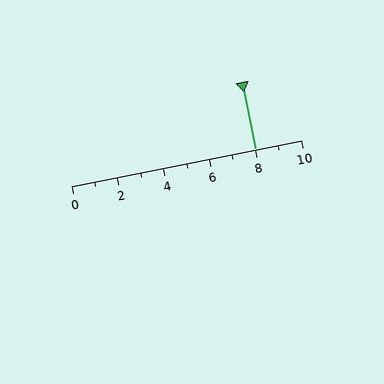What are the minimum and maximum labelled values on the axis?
The axis runs from 0 to 10.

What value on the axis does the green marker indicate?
The marker indicates approximately 8.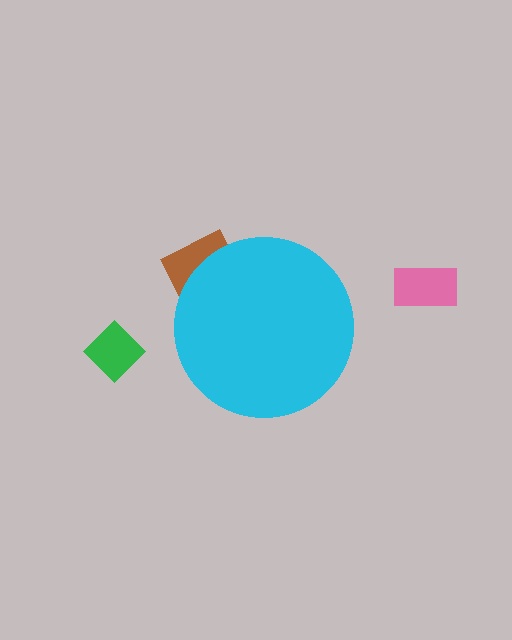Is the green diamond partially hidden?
No, the green diamond is fully visible.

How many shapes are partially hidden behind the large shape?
1 shape is partially hidden.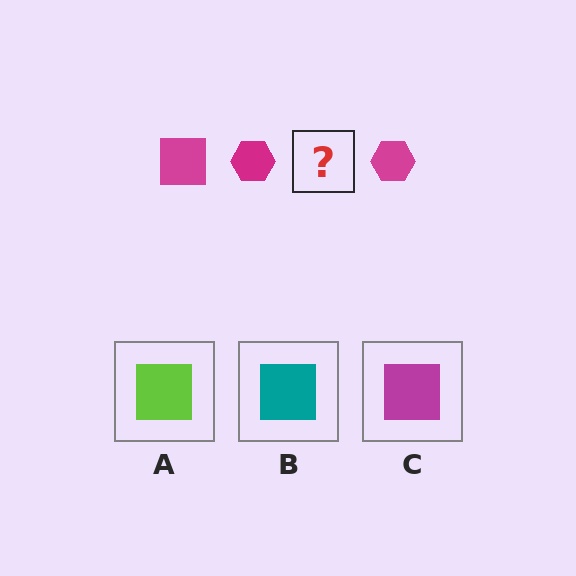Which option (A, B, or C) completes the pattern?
C.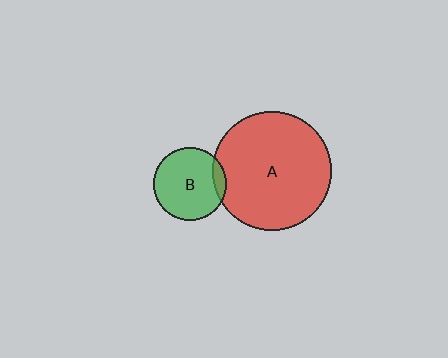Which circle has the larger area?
Circle A (red).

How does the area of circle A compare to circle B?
Approximately 2.7 times.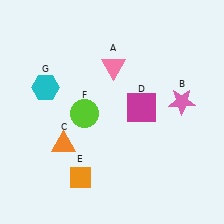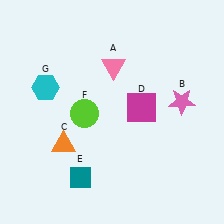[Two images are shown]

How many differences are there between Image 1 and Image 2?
There is 1 difference between the two images.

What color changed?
The diamond (E) changed from orange in Image 1 to teal in Image 2.